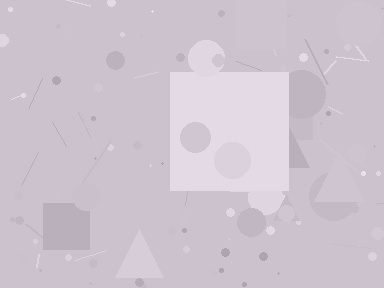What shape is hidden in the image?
A square is hidden in the image.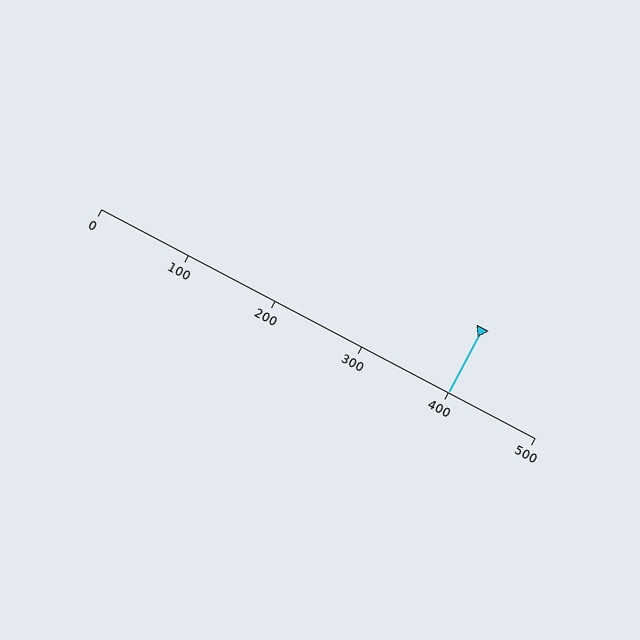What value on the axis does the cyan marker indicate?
The marker indicates approximately 400.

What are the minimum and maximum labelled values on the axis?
The axis runs from 0 to 500.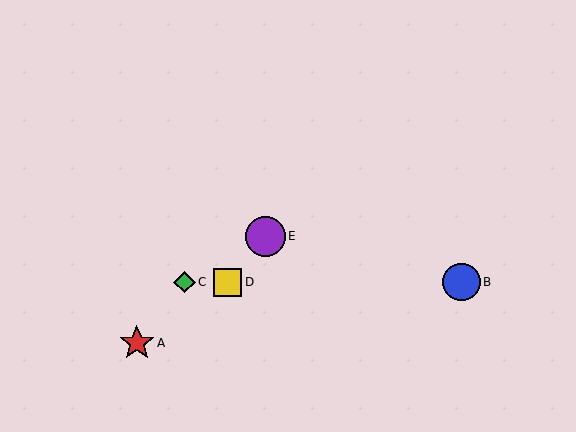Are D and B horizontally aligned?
Yes, both are at y≈282.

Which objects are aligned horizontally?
Objects B, C, D are aligned horizontally.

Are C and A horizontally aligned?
No, C is at y≈282 and A is at y≈343.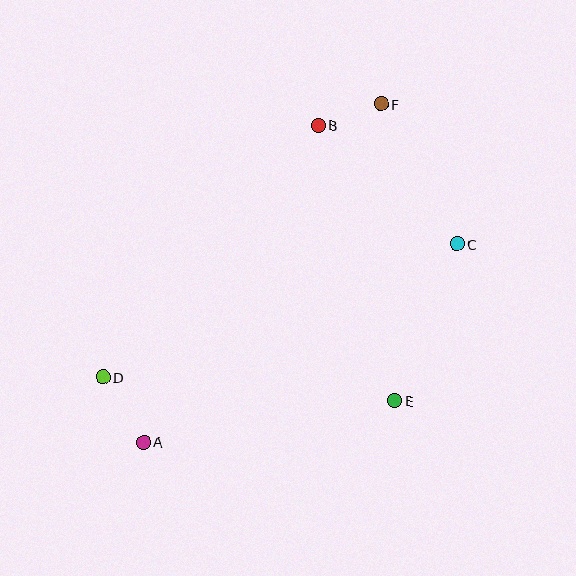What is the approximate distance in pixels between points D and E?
The distance between D and E is approximately 293 pixels.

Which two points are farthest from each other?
Points A and F are farthest from each other.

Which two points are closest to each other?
Points B and F are closest to each other.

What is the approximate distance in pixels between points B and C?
The distance between B and C is approximately 183 pixels.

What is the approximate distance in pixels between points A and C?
The distance between A and C is approximately 371 pixels.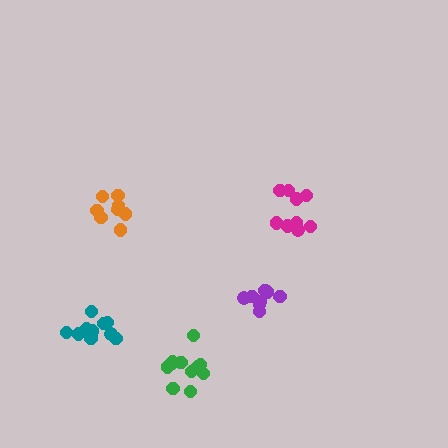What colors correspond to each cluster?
The clusters are colored: magenta, orange, purple, green, teal.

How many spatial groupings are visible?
There are 5 spatial groupings.